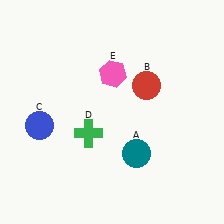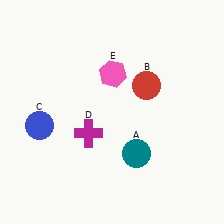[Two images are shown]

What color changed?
The cross (D) changed from green in Image 1 to magenta in Image 2.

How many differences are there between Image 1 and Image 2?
There is 1 difference between the two images.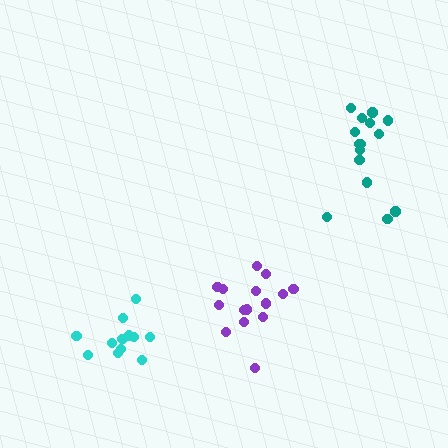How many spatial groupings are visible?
There are 3 spatial groupings.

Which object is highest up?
The teal cluster is topmost.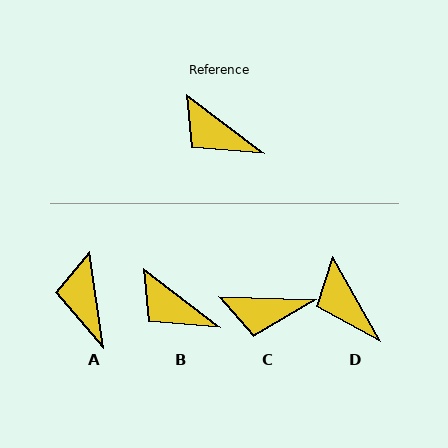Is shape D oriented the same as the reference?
No, it is off by about 23 degrees.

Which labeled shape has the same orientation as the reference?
B.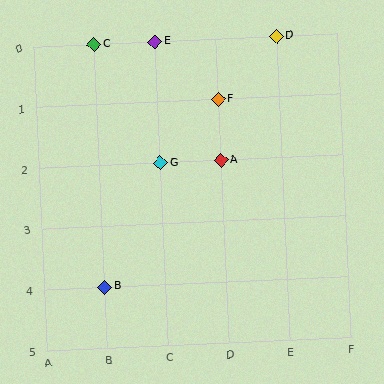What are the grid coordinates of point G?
Point G is at grid coordinates (C, 2).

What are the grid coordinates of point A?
Point A is at grid coordinates (D, 2).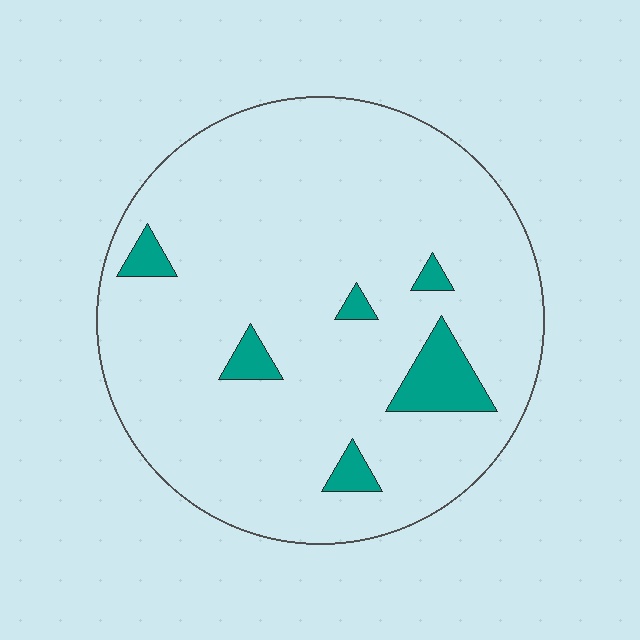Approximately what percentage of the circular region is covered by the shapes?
Approximately 10%.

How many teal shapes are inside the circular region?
6.